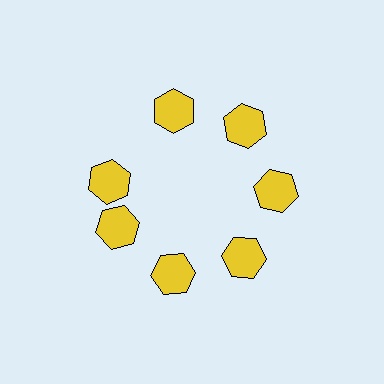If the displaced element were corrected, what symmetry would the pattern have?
It would have 7-fold rotational symmetry — the pattern would map onto itself every 51 degrees.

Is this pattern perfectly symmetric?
No. The 7 yellow hexagons are arranged in a ring, but one element near the 10 o'clock position is rotated out of alignment along the ring, breaking the 7-fold rotational symmetry.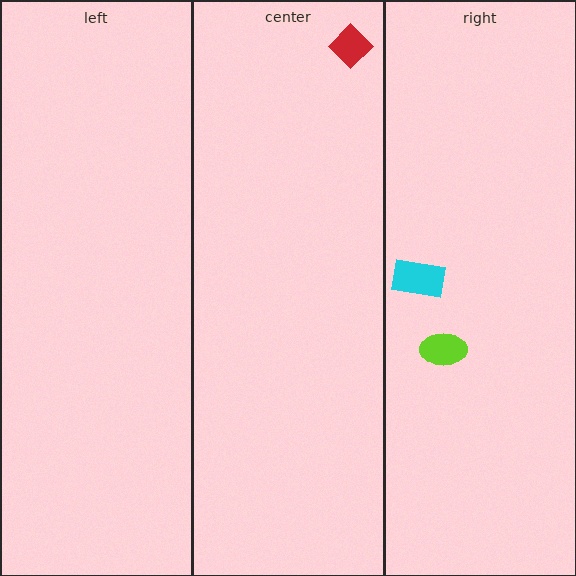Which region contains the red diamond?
The center region.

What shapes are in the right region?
The lime ellipse, the cyan rectangle.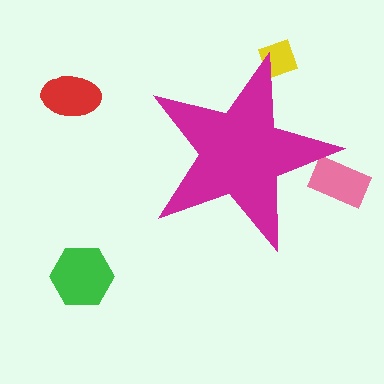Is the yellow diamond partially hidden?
Yes, the yellow diamond is partially hidden behind the magenta star.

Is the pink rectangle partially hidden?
Yes, the pink rectangle is partially hidden behind the magenta star.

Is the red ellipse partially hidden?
No, the red ellipse is fully visible.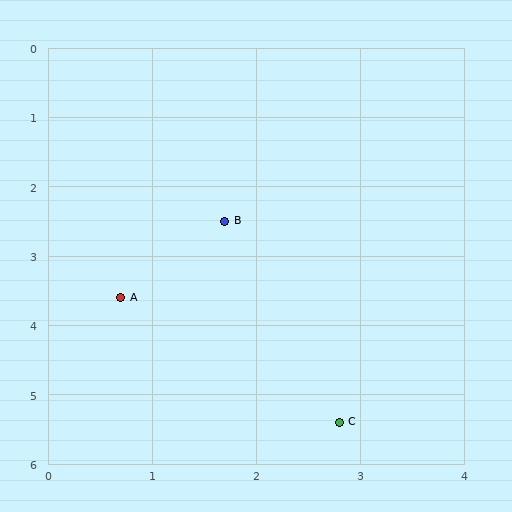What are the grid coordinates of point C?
Point C is at approximately (2.8, 5.4).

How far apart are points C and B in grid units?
Points C and B are about 3.1 grid units apart.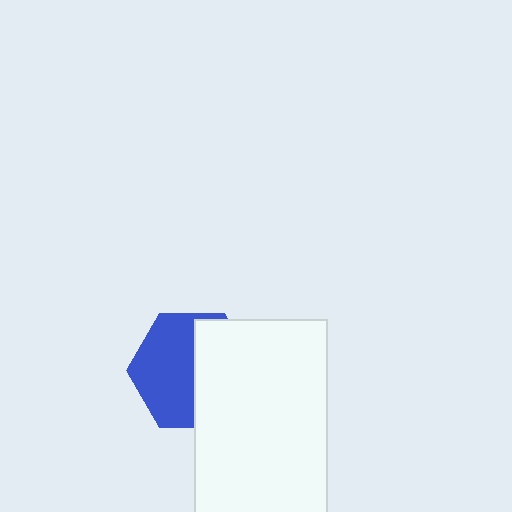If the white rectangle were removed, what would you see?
You would see the complete blue hexagon.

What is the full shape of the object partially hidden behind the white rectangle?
The partially hidden object is a blue hexagon.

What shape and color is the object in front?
The object in front is a white rectangle.